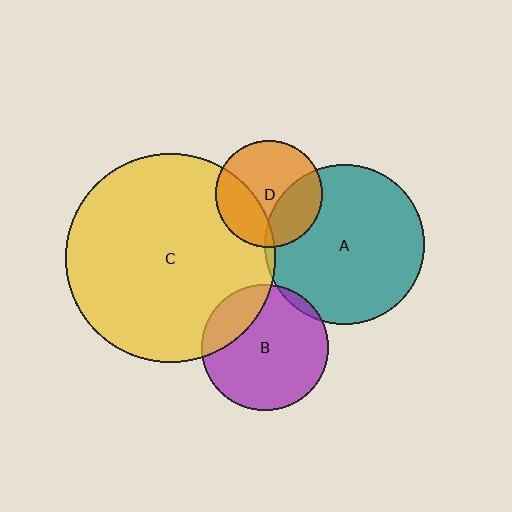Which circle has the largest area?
Circle C (yellow).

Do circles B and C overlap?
Yes.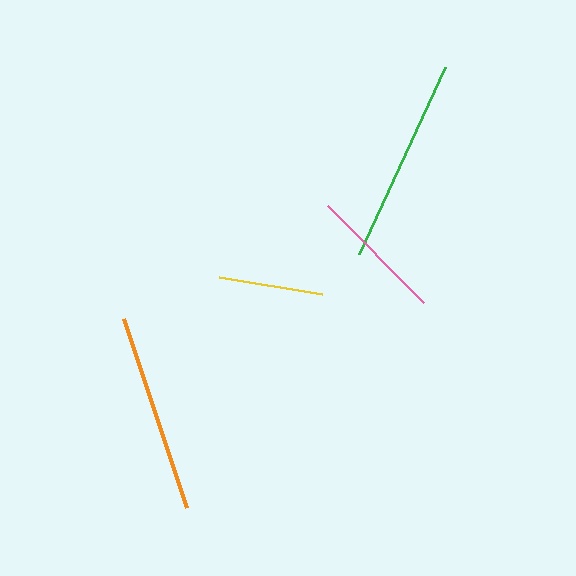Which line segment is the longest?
The green line is the longest at approximately 206 pixels.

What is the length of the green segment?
The green segment is approximately 206 pixels long.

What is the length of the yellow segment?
The yellow segment is approximately 104 pixels long.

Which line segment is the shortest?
The yellow line is the shortest at approximately 104 pixels.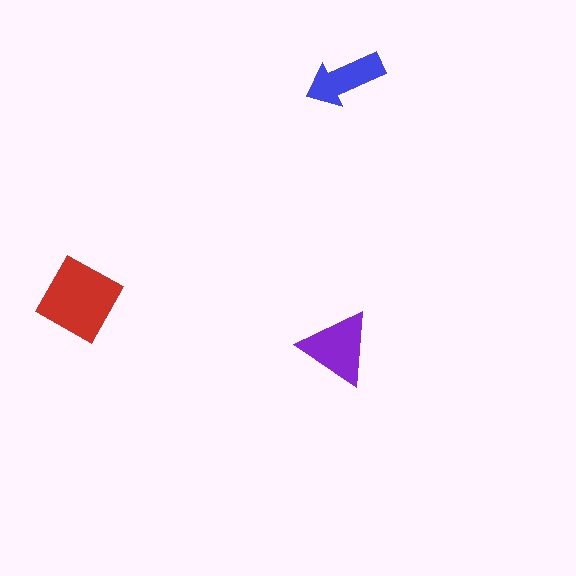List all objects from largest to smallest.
The red diamond, the purple triangle, the blue arrow.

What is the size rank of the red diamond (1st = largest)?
1st.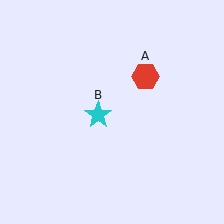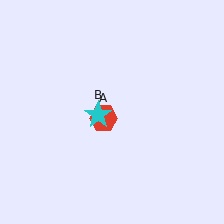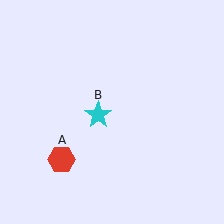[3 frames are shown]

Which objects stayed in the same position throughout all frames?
Cyan star (object B) remained stationary.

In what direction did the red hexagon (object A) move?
The red hexagon (object A) moved down and to the left.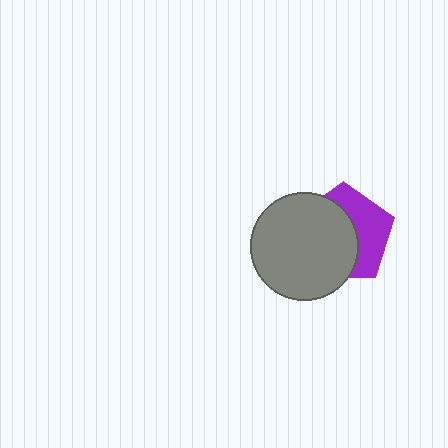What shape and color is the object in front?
The object in front is a gray circle.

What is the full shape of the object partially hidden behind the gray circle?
The partially hidden object is a purple pentagon.